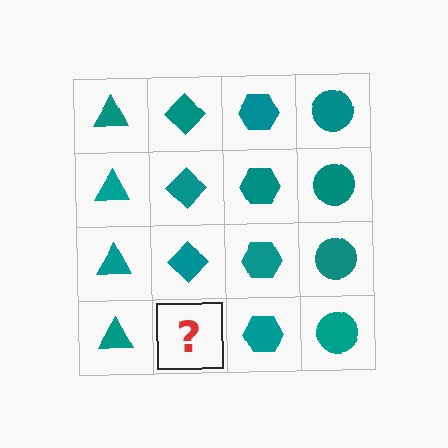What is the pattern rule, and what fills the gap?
The rule is that each column has a consistent shape. The gap should be filled with a teal diamond.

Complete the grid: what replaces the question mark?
The question mark should be replaced with a teal diamond.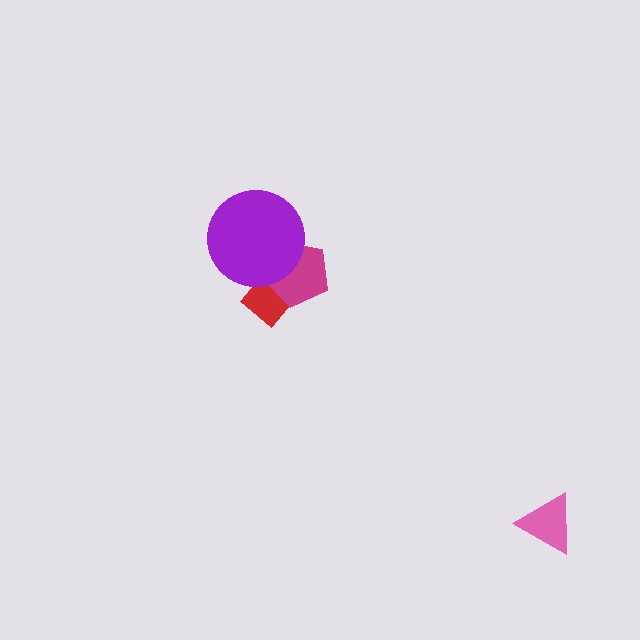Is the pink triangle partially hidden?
No, no other shape covers it.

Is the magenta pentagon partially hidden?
Yes, it is partially covered by another shape.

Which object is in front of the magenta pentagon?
The purple circle is in front of the magenta pentagon.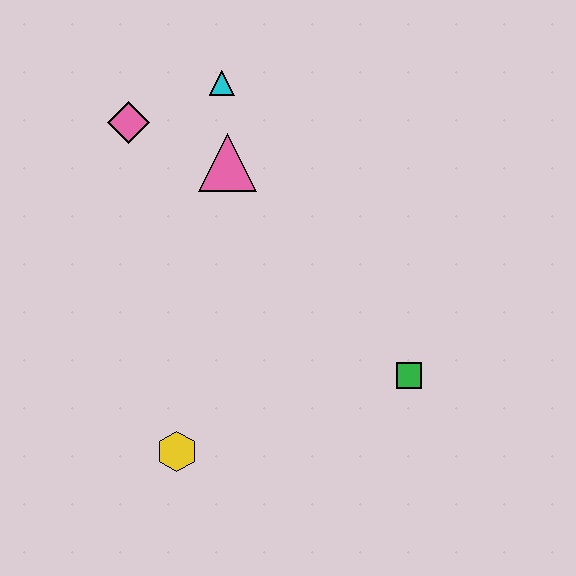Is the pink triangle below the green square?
No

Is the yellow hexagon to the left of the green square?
Yes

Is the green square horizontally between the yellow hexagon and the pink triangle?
No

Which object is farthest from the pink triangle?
The yellow hexagon is farthest from the pink triangle.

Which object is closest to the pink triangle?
The cyan triangle is closest to the pink triangle.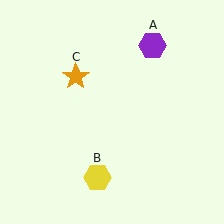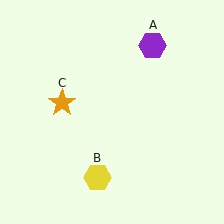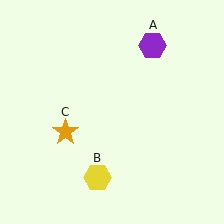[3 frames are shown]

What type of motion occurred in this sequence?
The orange star (object C) rotated counterclockwise around the center of the scene.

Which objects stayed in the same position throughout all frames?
Purple hexagon (object A) and yellow hexagon (object B) remained stationary.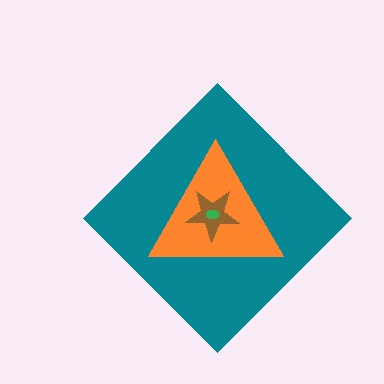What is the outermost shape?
The teal diamond.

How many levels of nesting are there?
4.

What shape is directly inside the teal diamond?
The orange triangle.